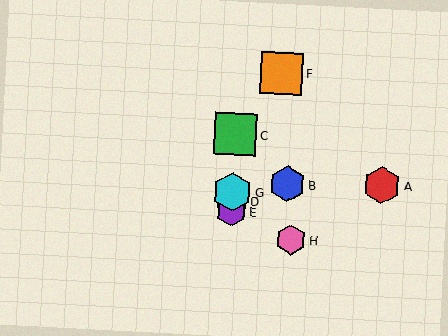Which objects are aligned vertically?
Objects C, D, E, G are aligned vertically.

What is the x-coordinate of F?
Object F is at x≈282.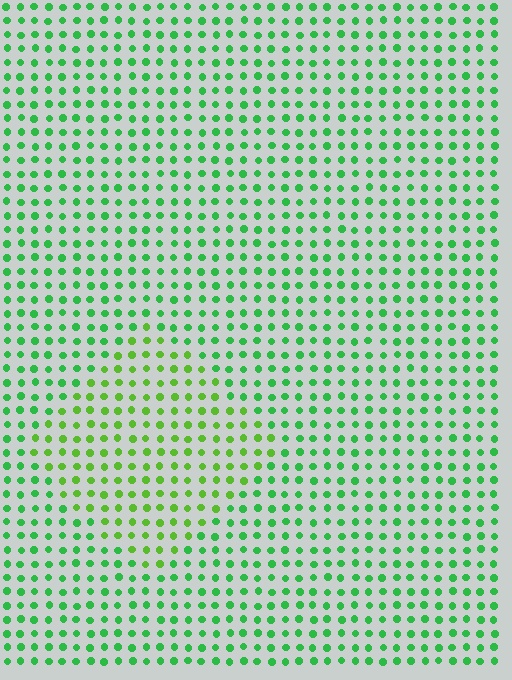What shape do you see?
I see a diamond.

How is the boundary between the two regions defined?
The boundary is defined purely by a slight shift in hue (about 29 degrees). Spacing, size, and orientation are identical on both sides.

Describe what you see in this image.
The image is filled with small green elements in a uniform arrangement. A diamond-shaped region is visible where the elements are tinted to a slightly different hue, forming a subtle color boundary.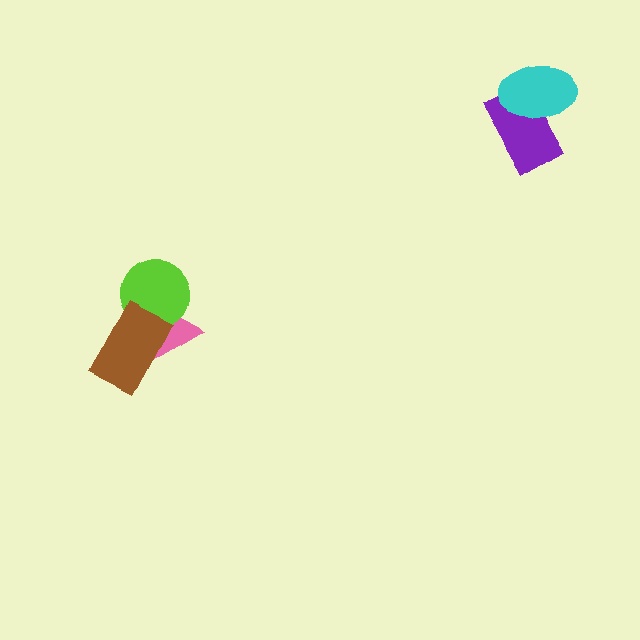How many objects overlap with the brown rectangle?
2 objects overlap with the brown rectangle.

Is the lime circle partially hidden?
Yes, it is partially covered by another shape.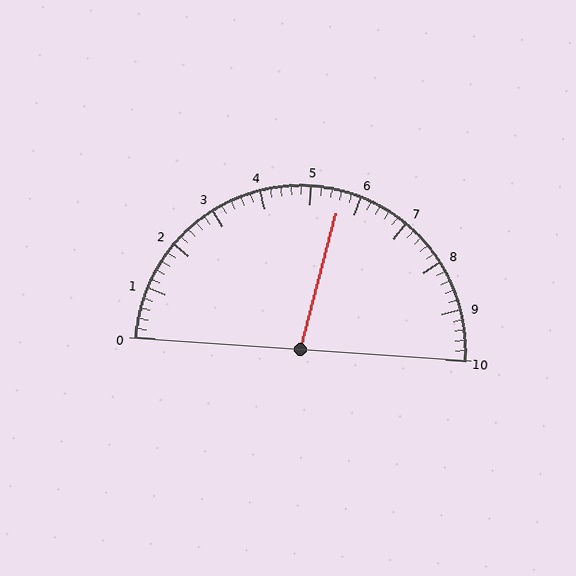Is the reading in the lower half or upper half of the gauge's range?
The reading is in the upper half of the range (0 to 10).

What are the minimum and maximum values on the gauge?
The gauge ranges from 0 to 10.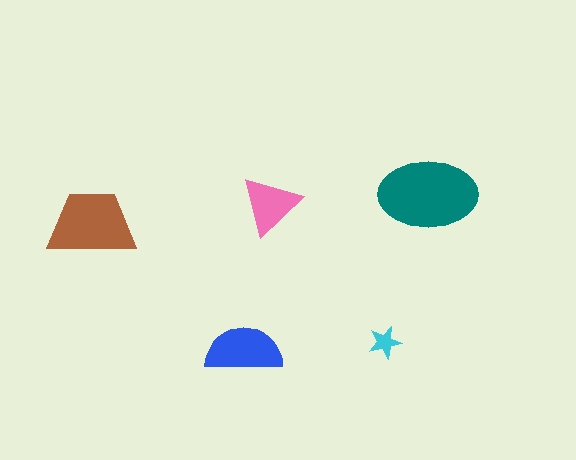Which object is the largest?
The teal ellipse.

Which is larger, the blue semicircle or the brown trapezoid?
The brown trapezoid.